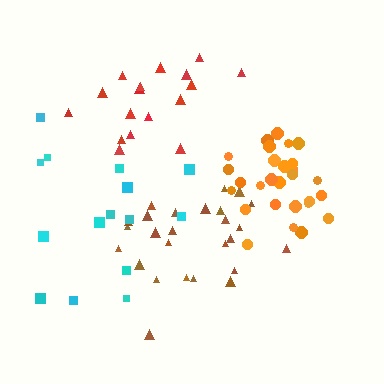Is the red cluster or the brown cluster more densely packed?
Brown.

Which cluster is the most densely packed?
Orange.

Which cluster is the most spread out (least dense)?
Cyan.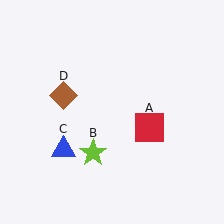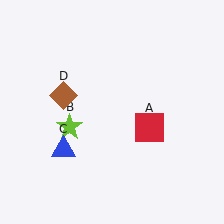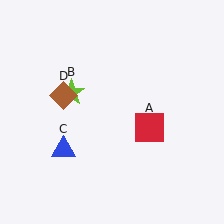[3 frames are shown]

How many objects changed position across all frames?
1 object changed position: lime star (object B).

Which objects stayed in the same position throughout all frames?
Red square (object A) and blue triangle (object C) and brown diamond (object D) remained stationary.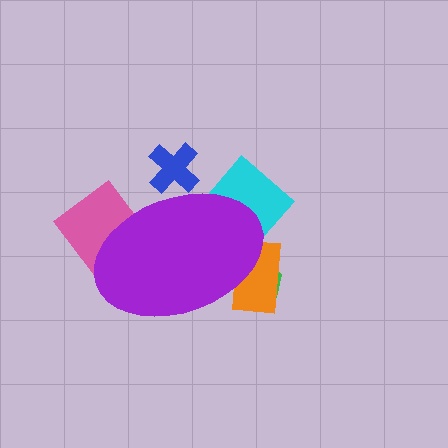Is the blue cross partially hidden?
Yes, the blue cross is partially hidden behind the purple ellipse.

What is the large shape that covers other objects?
A purple ellipse.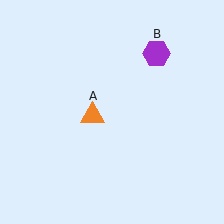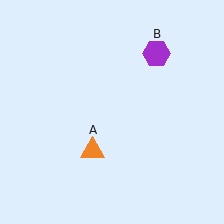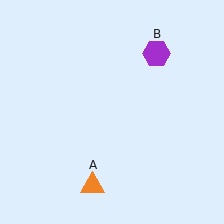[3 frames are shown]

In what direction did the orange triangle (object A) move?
The orange triangle (object A) moved down.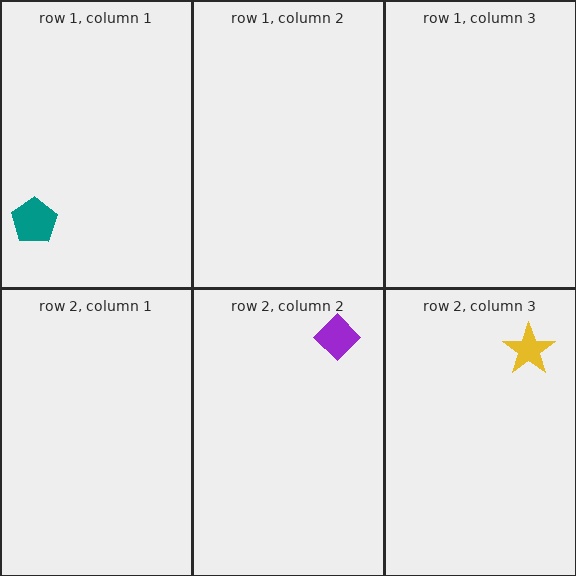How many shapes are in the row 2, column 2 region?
1.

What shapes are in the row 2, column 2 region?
The purple diamond.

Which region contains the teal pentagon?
The row 1, column 1 region.